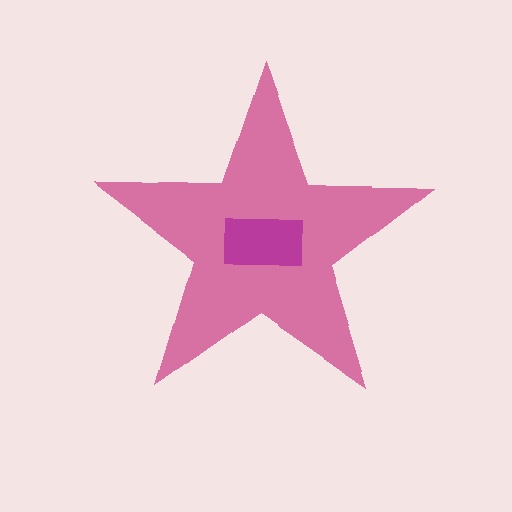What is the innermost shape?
The magenta rectangle.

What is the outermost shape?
The pink star.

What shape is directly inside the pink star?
The magenta rectangle.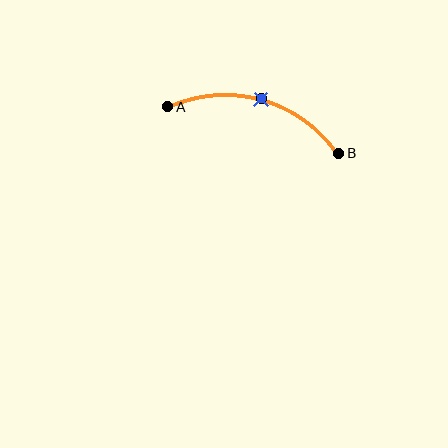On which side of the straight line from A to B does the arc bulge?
The arc bulges above the straight line connecting A and B.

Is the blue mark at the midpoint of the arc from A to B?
Yes. The blue mark lies on the arc at equal arc-length from both A and B — it is the arc midpoint.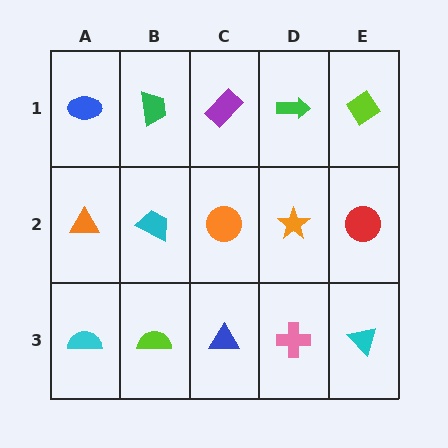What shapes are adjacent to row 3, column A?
An orange triangle (row 2, column A), a lime semicircle (row 3, column B).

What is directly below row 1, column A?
An orange triangle.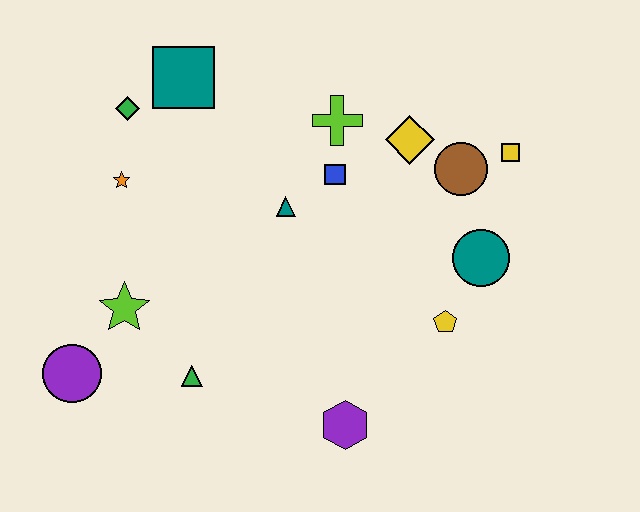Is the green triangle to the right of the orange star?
Yes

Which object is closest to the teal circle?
The yellow pentagon is closest to the teal circle.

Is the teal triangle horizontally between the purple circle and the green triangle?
No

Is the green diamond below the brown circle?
No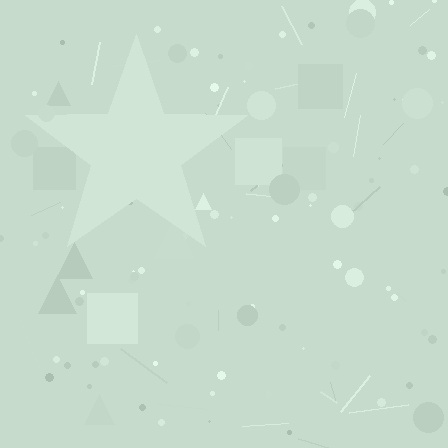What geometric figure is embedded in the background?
A star is embedded in the background.